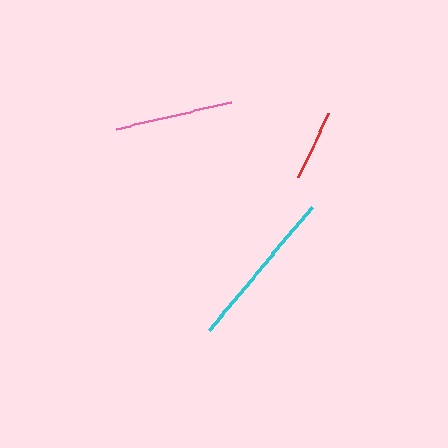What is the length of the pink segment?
The pink segment is approximately 118 pixels long.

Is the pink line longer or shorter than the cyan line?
The cyan line is longer than the pink line.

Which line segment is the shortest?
The red line is the shortest at approximately 71 pixels.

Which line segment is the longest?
The cyan line is the longest at approximately 160 pixels.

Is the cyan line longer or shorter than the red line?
The cyan line is longer than the red line.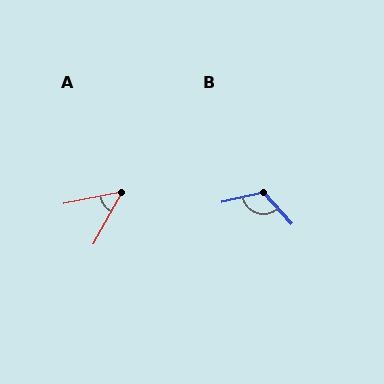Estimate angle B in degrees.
Approximately 119 degrees.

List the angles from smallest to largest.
A (49°), B (119°).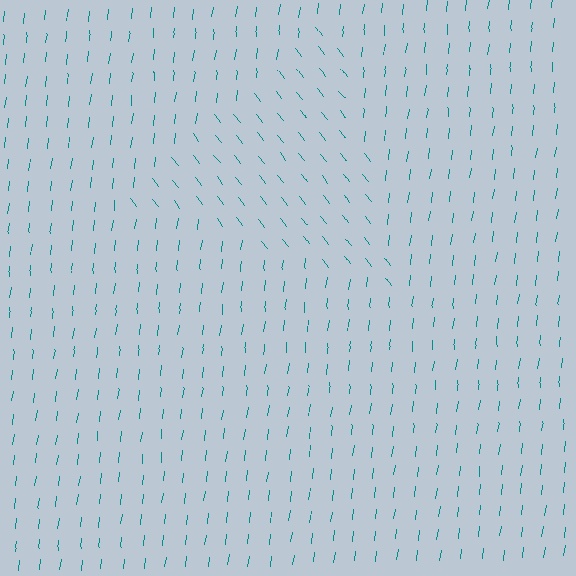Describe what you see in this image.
The image is filled with small teal line segments. A triangle region in the image has lines oriented differently from the surrounding lines, creating a visible texture boundary.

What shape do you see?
I see a triangle.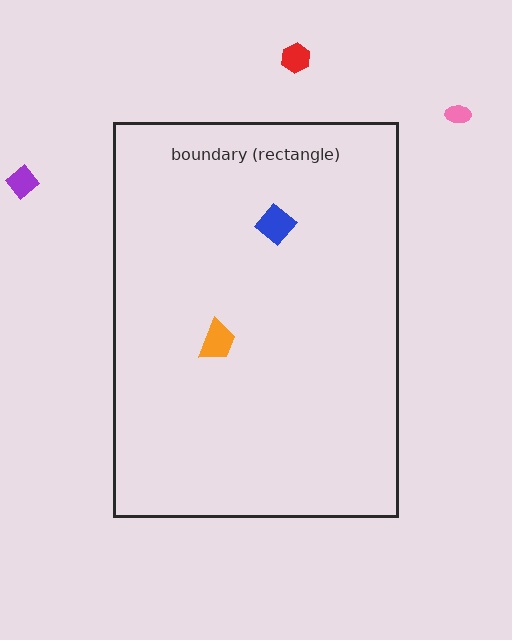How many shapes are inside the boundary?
2 inside, 3 outside.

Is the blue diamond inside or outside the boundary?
Inside.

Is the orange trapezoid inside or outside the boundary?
Inside.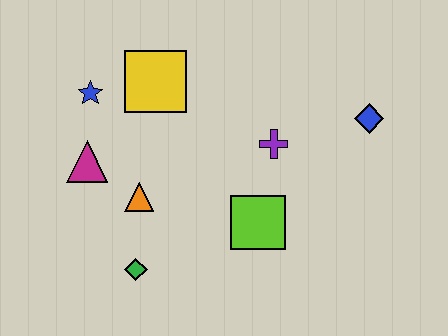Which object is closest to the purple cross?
The lime square is closest to the purple cross.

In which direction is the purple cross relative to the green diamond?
The purple cross is to the right of the green diamond.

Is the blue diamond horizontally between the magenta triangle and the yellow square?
No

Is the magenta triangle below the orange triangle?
No